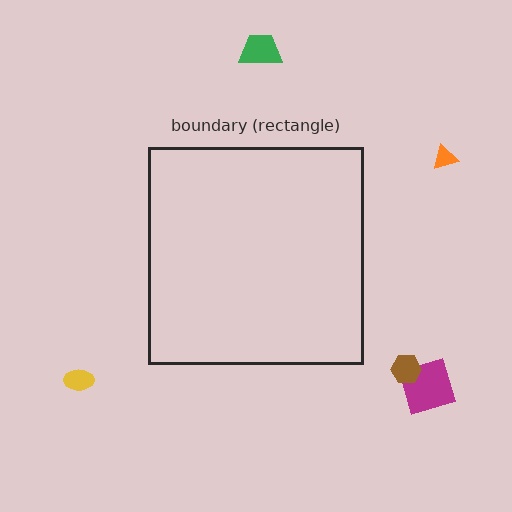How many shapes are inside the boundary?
0 inside, 5 outside.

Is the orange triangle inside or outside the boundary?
Outside.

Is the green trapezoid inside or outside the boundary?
Outside.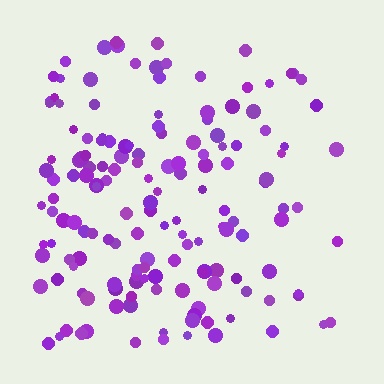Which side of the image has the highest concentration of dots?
The left.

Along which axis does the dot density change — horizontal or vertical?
Horizontal.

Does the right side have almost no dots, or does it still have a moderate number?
Still a moderate number, just noticeably fewer than the left.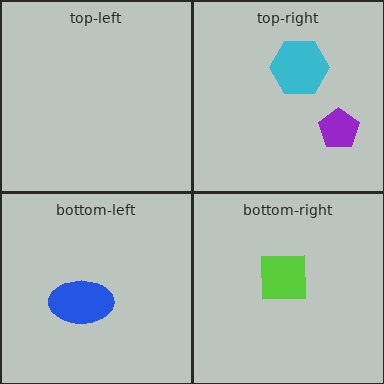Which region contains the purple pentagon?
The top-right region.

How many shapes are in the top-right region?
2.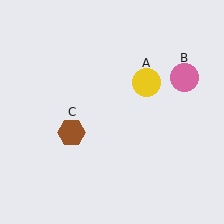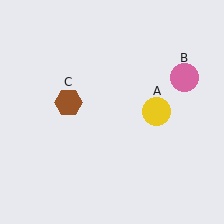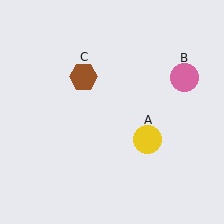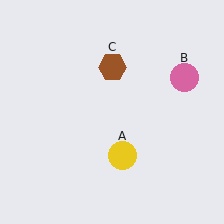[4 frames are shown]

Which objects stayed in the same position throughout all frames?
Pink circle (object B) remained stationary.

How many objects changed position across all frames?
2 objects changed position: yellow circle (object A), brown hexagon (object C).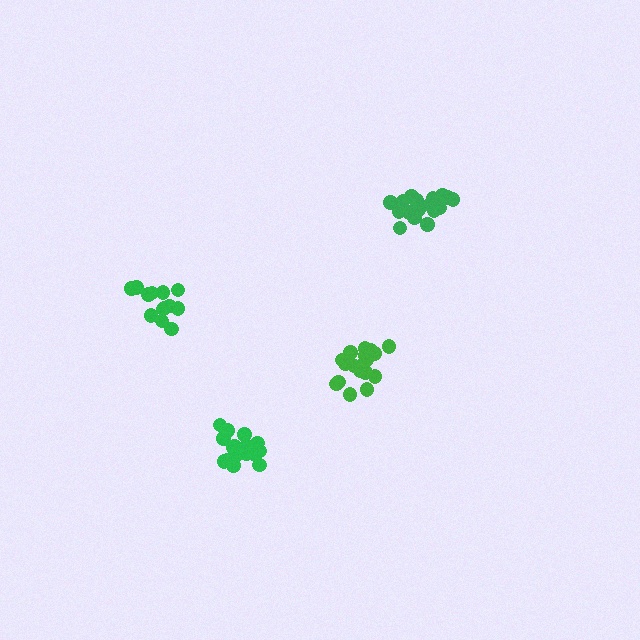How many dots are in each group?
Group 1: 16 dots, Group 2: 13 dots, Group 3: 19 dots, Group 4: 18 dots (66 total).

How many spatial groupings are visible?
There are 4 spatial groupings.